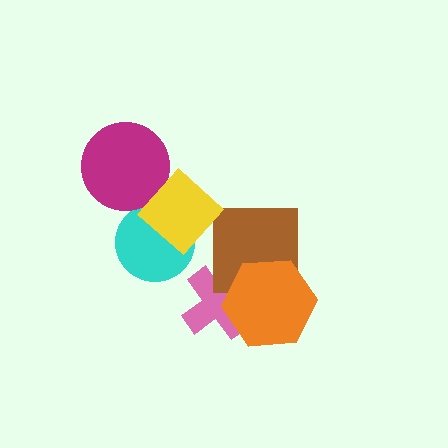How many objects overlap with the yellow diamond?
2 objects overlap with the yellow diamond.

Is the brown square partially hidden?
Yes, it is partially covered by another shape.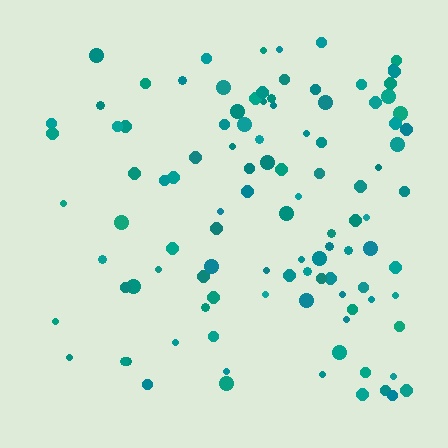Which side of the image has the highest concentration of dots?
The right.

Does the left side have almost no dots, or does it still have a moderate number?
Still a moderate number, just noticeably fewer than the right.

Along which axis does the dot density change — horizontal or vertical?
Horizontal.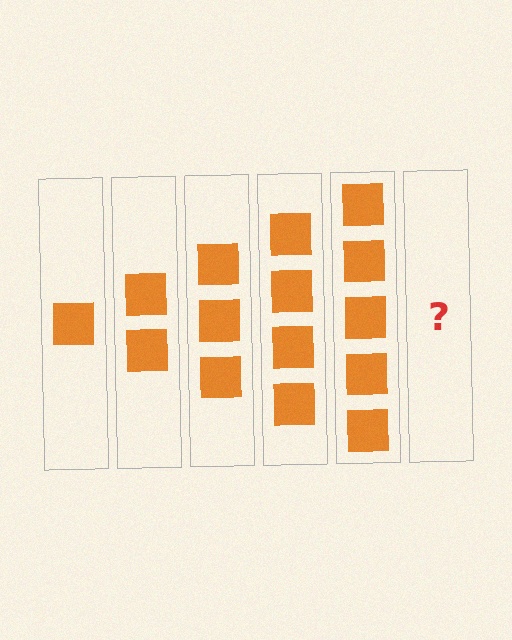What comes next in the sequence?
The next element should be 6 squares.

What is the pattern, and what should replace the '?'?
The pattern is that each step adds one more square. The '?' should be 6 squares.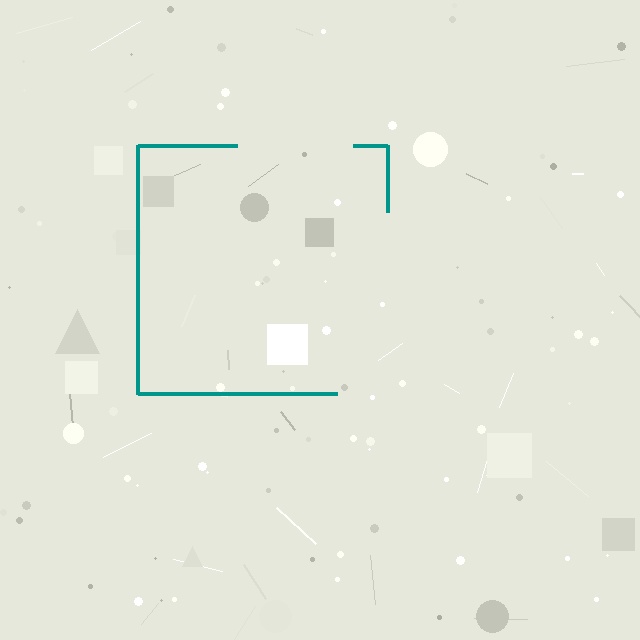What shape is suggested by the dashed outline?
The dashed outline suggests a square.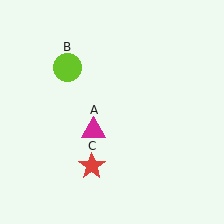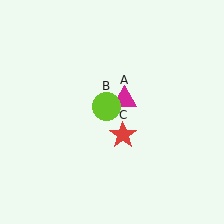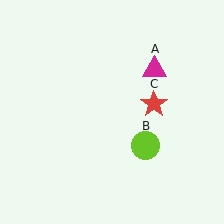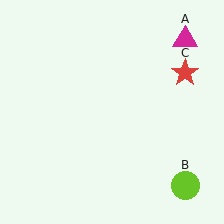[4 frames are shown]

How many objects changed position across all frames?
3 objects changed position: magenta triangle (object A), lime circle (object B), red star (object C).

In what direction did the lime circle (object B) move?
The lime circle (object B) moved down and to the right.